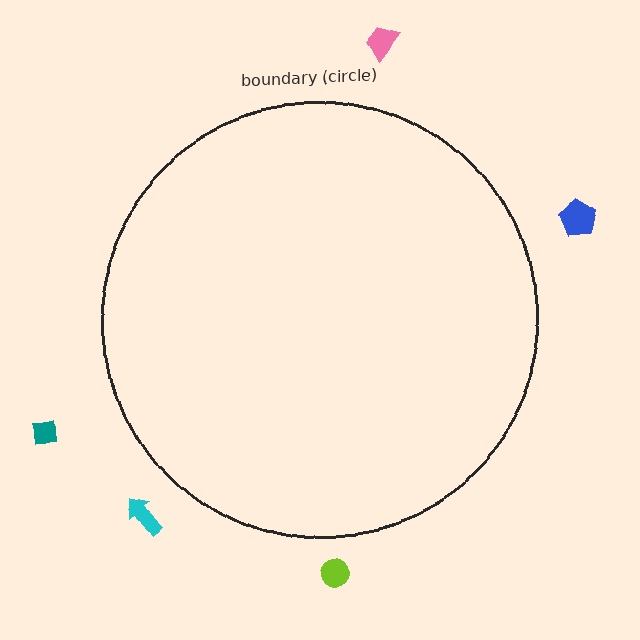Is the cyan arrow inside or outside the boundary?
Outside.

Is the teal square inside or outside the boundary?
Outside.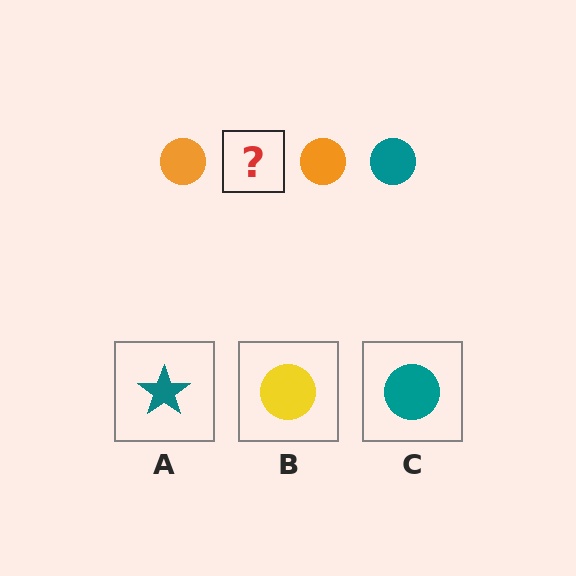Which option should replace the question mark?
Option C.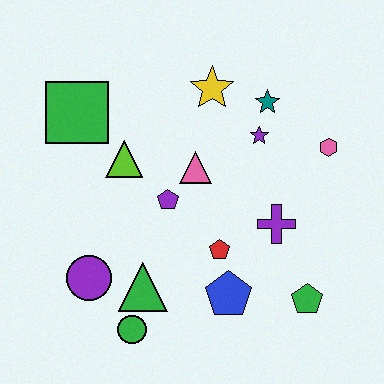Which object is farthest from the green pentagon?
The green square is farthest from the green pentagon.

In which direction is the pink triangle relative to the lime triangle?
The pink triangle is to the right of the lime triangle.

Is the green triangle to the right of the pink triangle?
No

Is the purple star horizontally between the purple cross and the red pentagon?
Yes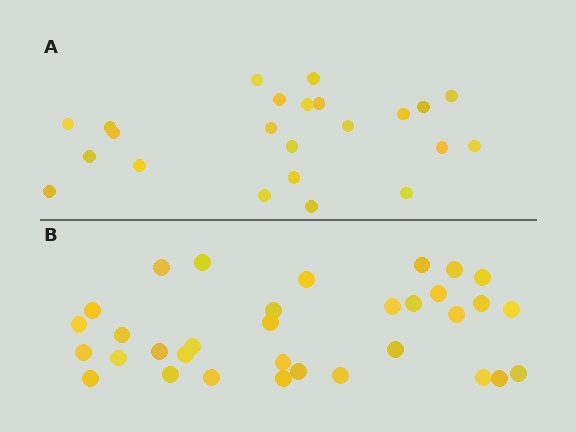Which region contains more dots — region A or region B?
Region B (the bottom region) has more dots.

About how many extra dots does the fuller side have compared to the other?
Region B has roughly 10 or so more dots than region A.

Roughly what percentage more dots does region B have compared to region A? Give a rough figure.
About 45% more.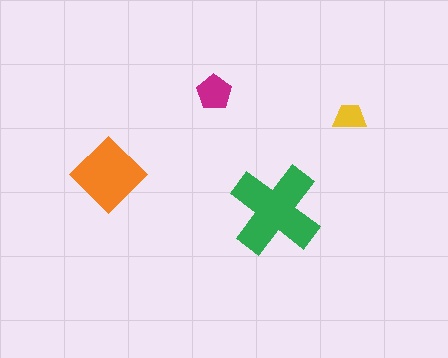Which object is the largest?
The green cross.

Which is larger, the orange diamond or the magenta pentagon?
The orange diamond.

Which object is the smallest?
The yellow trapezoid.